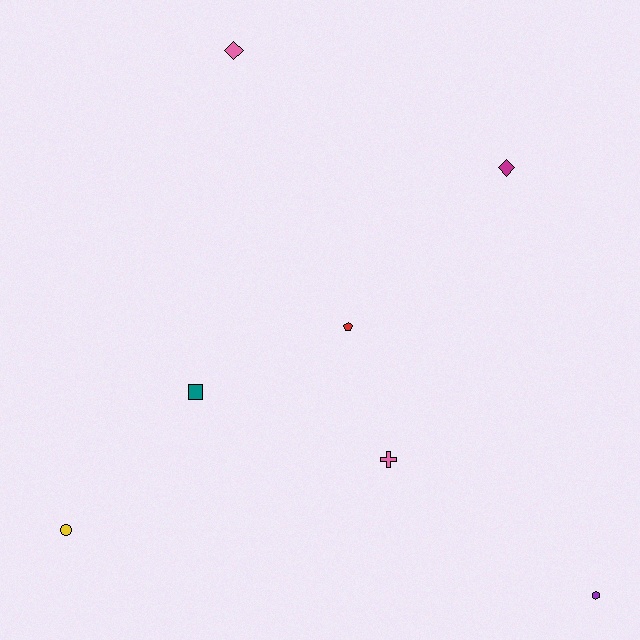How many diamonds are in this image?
There are 2 diamonds.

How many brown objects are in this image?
There are no brown objects.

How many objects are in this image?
There are 7 objects.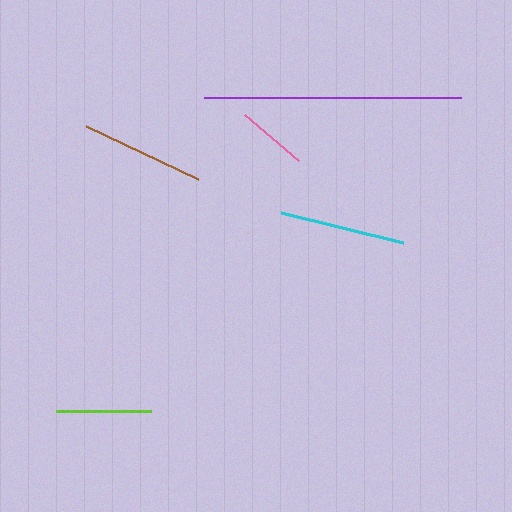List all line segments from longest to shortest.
From longest to shortest: purple, cyan, brown, lime, pink.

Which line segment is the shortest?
The pink line is the shortest at approximately 71 pixels.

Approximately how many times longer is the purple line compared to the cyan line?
The purple line is approximately 2.0 times the length of the cyan line.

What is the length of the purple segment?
The purple segment is approximately 258 pixels long.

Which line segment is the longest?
The purple line is the longest at approximately 258 pixels.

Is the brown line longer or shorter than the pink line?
The brown line is longer than the pink line.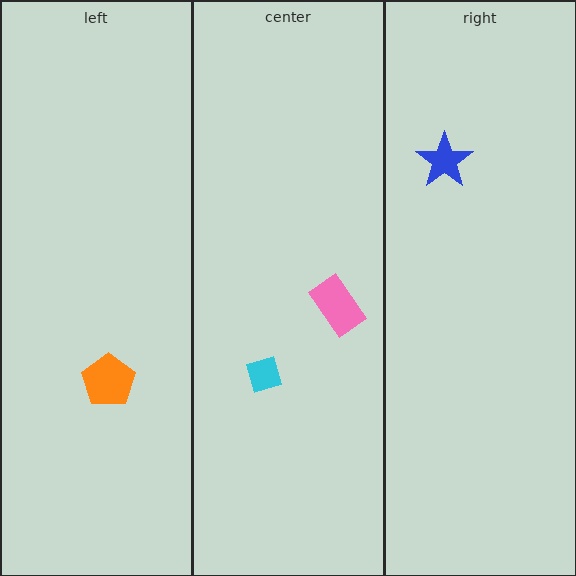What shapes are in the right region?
The blue star.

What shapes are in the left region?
The orange pentagon.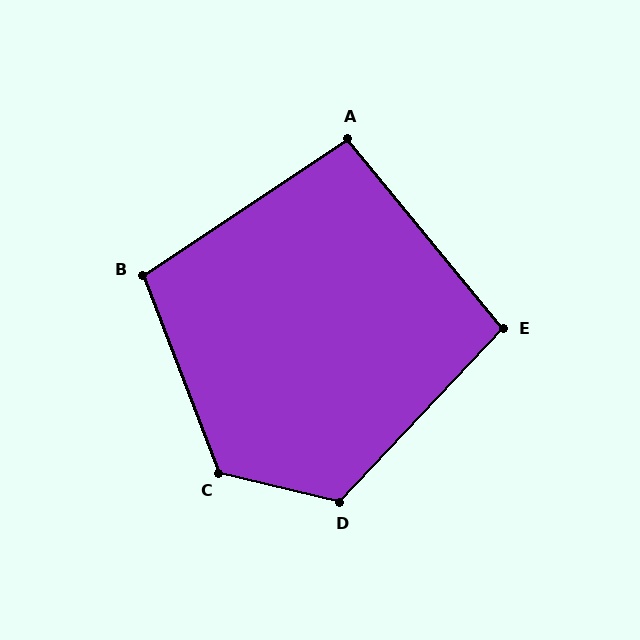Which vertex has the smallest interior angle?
A, at approximately 96 degrees.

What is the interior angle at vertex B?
Approximately 102 degrees (obtuse).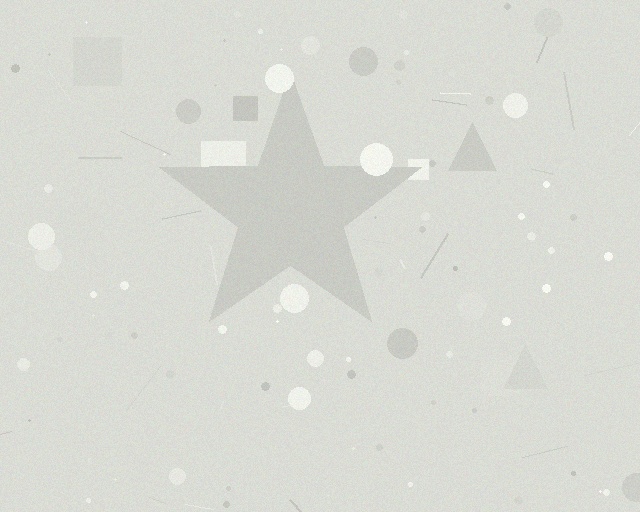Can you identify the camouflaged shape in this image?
The camouflaged shape is a star.